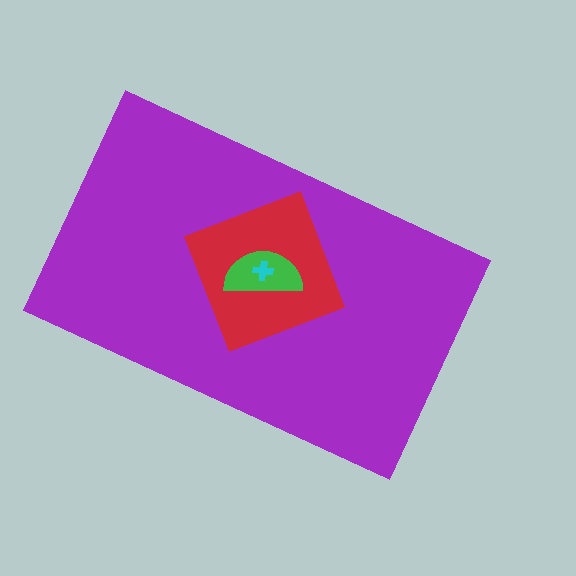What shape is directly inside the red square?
The green semicircle.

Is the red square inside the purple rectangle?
Yes.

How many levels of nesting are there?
4.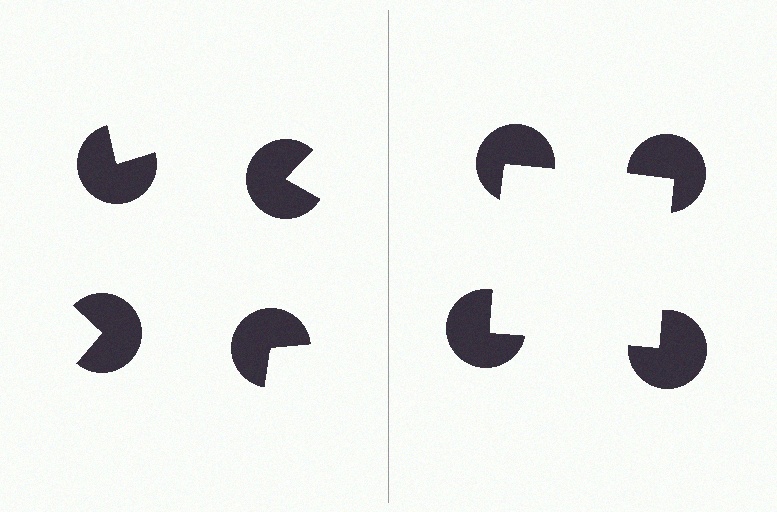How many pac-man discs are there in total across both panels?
8 — 4 on each side.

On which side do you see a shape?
An illusory square appears on the right side. On the left side the wedge cuts are rotated, so no coherent shape forms.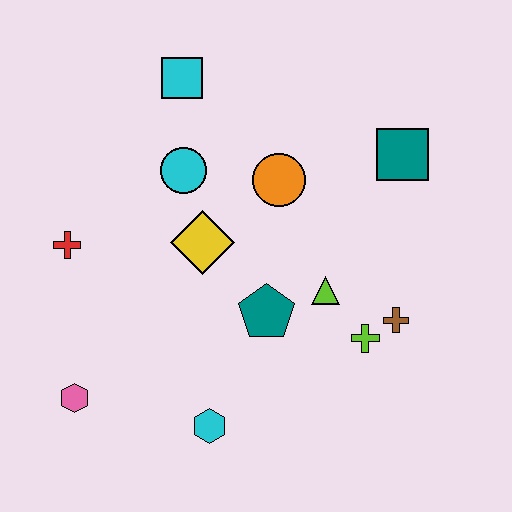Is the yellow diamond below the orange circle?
Yes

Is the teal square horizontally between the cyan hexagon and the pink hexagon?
No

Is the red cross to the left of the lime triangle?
Yes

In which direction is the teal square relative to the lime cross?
The teal square is above the lime cross.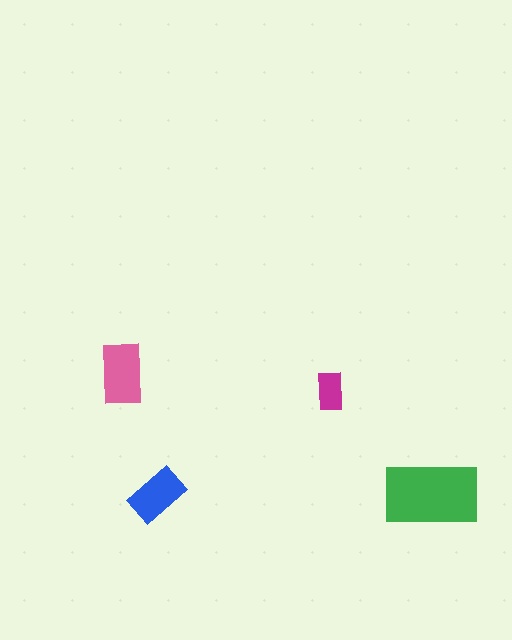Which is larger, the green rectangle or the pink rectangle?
The green one.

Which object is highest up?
The pink rectangle is topmost.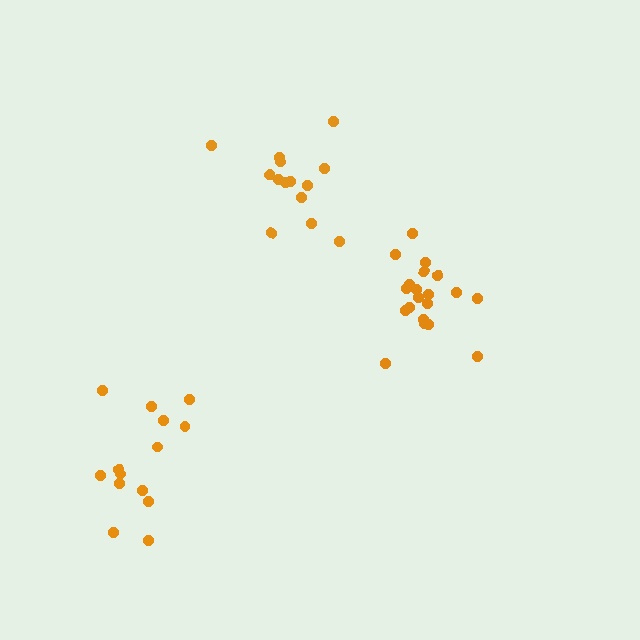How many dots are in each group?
Group 1: 14 dots, Group 2: 14 dots, Group 3: 20 dots (48 total).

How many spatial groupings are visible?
There are 3 spatial groupings.